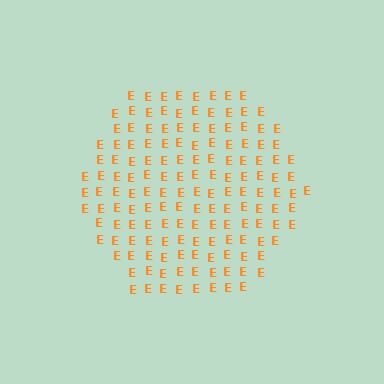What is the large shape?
The large shape is a hexagon.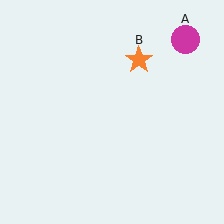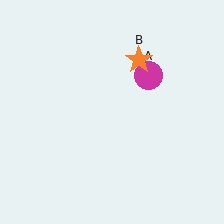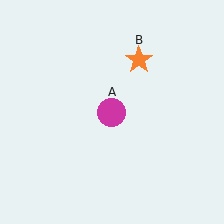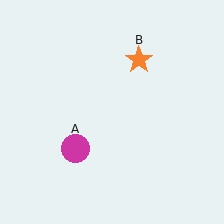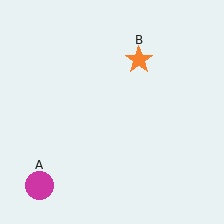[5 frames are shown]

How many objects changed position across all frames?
1 object changed position: magenta circle (object A).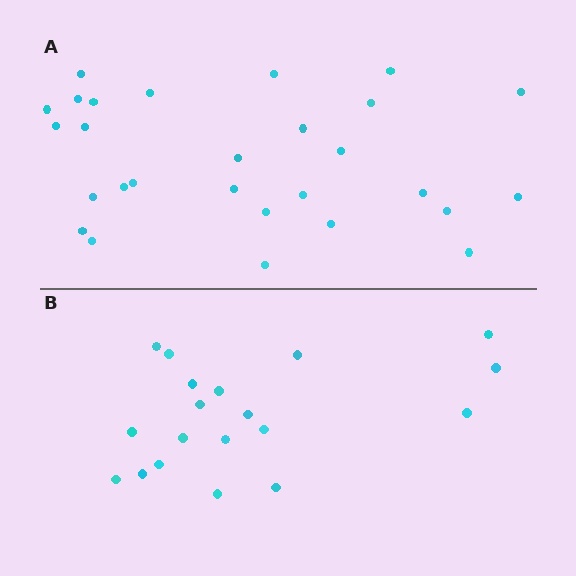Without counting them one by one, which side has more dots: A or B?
Region A (the top region) has more dots.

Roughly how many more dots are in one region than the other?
Region A has roughly 8 or so more dots than region B.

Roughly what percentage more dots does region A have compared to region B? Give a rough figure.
About 45% more.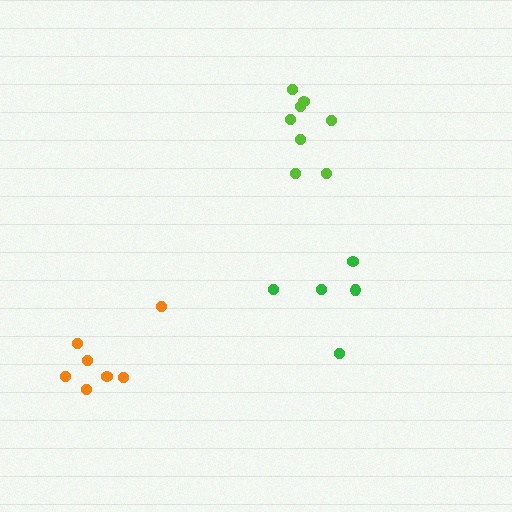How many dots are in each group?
Group 1: 7 dots, Group 2: 5 dots, Group 3: 8 dots (20 total).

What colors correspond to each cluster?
The clusters are colored: orange, green, lime.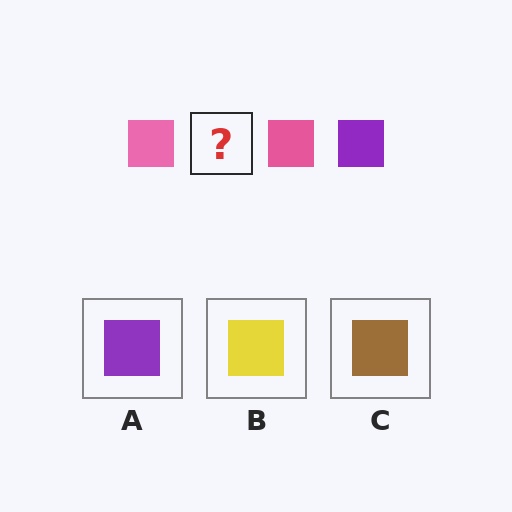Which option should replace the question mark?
Option A.